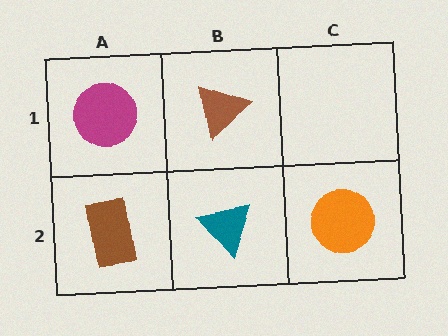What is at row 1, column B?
A brown triangle.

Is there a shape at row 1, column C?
No, that cell is empty.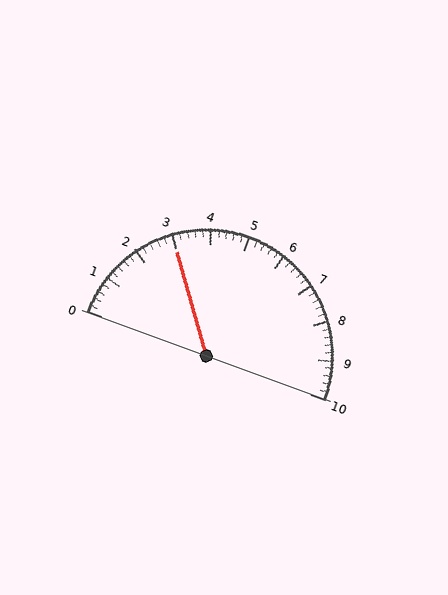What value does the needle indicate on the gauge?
The needle indicates approximately 3.0.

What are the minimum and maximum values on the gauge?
The gauge ranges from 0 to 10.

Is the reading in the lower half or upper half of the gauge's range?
The reading is in the lower half of the range (0 to 10).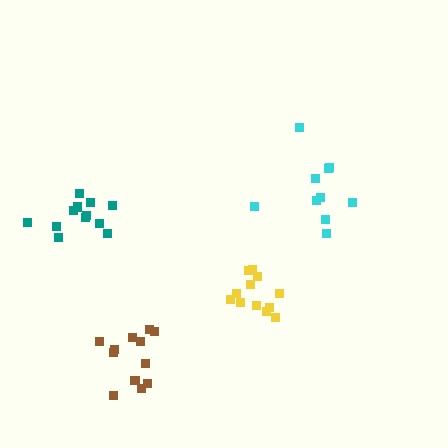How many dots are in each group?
Group 1: 10 dots, Group 2: 12 dots, Group 3: 12 dots, Group 4: 12 dots (46 total).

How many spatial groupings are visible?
There are 4 spatial groupings.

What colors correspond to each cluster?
The clusters are colored: cyan, teal, brown, yellow.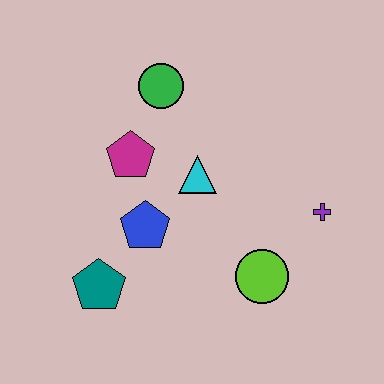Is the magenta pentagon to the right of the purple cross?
No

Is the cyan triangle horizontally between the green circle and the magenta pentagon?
No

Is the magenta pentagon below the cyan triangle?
No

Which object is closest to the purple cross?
The lime circle is closest to the purple cross.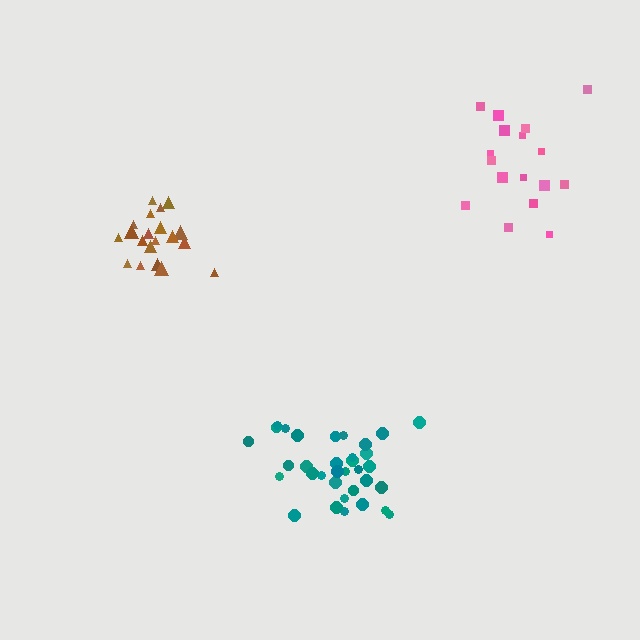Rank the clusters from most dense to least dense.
brown, teal, pink.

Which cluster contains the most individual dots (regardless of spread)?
Teal (34).